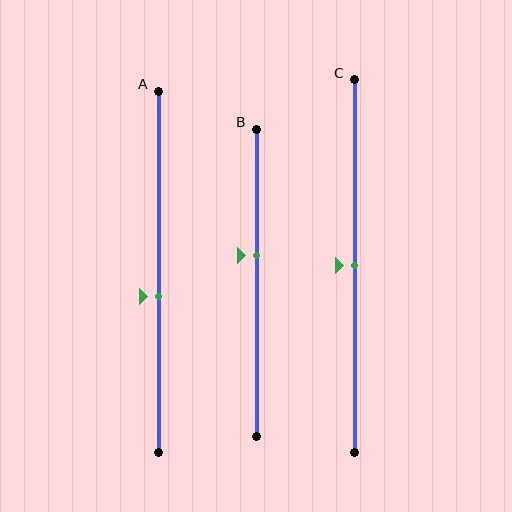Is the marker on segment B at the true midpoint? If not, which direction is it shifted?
No, the marker on segment B is shifted upward by about 9% of the segment length.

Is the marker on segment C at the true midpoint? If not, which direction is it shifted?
Yes, the marker on segment C is at the true midpoint.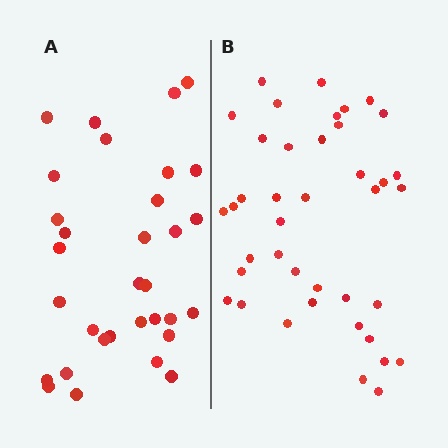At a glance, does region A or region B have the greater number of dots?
Region B (the right region) has more dots.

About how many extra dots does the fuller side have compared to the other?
Region B has roughly 8 or so more dots than region A.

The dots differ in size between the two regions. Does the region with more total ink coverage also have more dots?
No. Region A has more total ink coverage because its dots are larger, but region B actually contains more individual dots. Total area can be misleading — the number of items is what matters here.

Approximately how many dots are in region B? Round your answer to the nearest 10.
About 40 dots.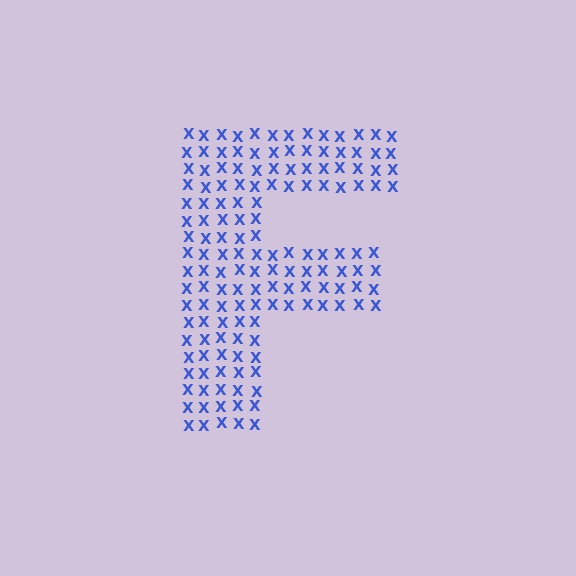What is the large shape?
The large shape is the letter F.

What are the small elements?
The small elements are letter X's.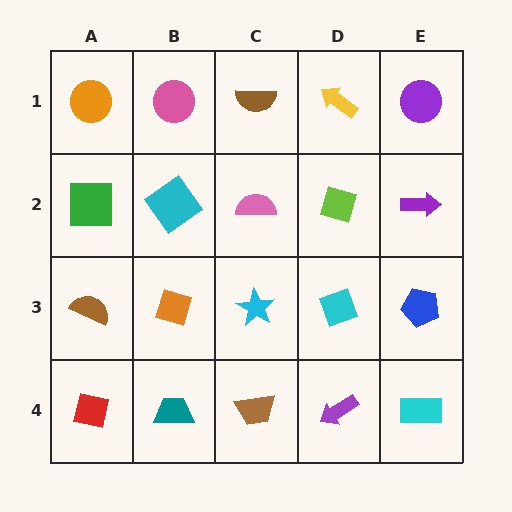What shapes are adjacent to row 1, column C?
A pink semicircle (row 2, column C), a pink circle (row 1, column B), a yellow arrow (row 1, column D).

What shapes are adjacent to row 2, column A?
An orange circle (row 1, column A), a brown semicircle (row 3, column A), a cyan diamond (row 2, column B).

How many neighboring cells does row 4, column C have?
3.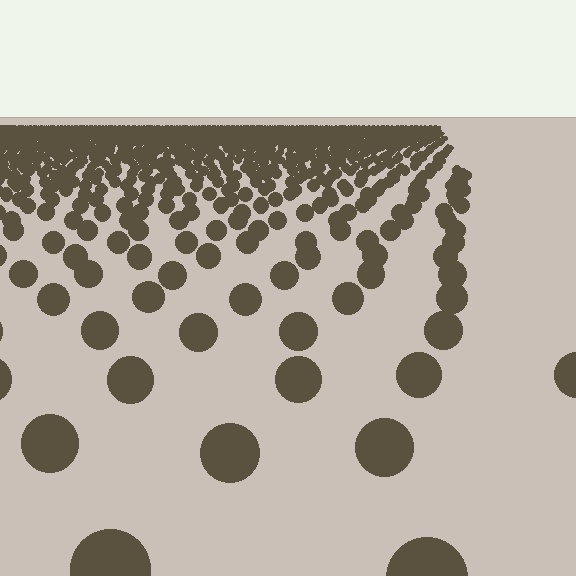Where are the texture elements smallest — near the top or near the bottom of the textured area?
Near the top.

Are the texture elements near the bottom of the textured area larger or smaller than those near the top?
Larger. Near the bottom, elements are closer to the viewer and appear at a bigger on-screen size.